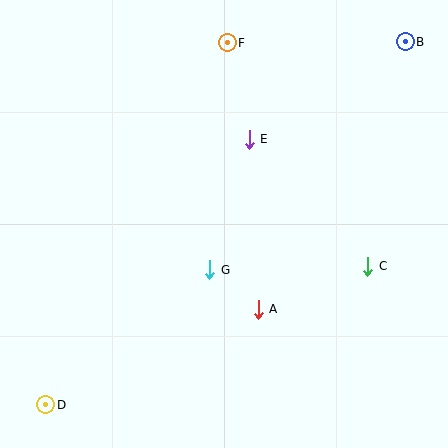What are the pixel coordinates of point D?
Point D is at (46, 405).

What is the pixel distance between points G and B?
The distance between G and B is 300 pixels.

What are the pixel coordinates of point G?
Point G is at (210, 270).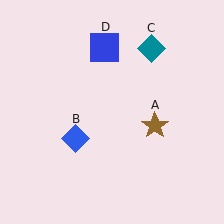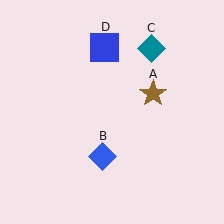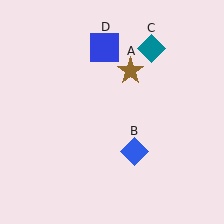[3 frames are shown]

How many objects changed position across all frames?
2 objects changed position: brown star (object A), blue diamond (object B).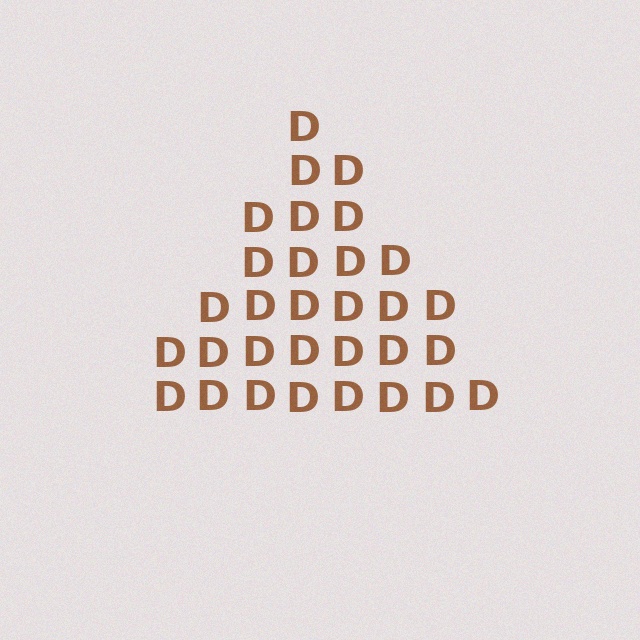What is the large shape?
The large shape is a triangle.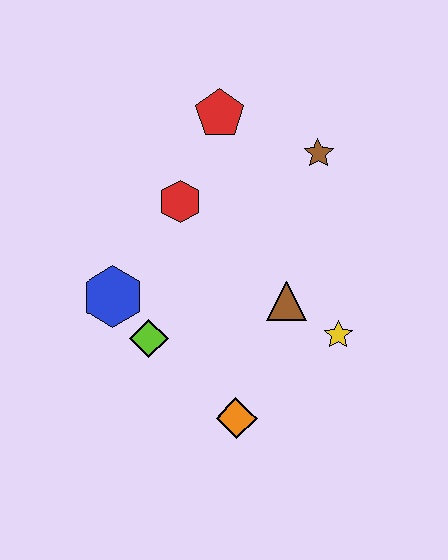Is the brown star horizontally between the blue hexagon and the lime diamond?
No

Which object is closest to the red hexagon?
The red pentagon is closest to the red hexagon.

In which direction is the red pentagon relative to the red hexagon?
The red pentagon is above the red hexagon.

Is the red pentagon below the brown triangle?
No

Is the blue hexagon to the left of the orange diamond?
Yes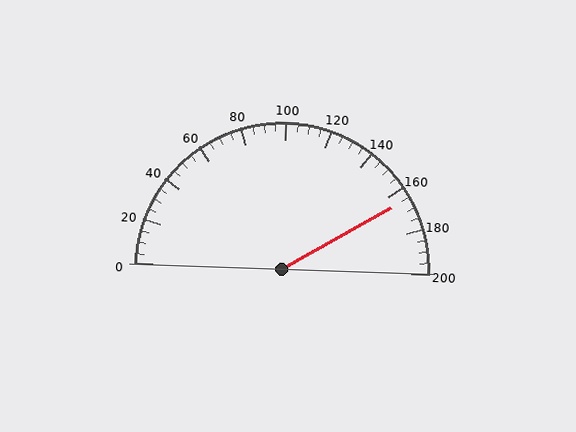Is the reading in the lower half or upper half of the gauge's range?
The reading is in the upper half of the range (0 to 200).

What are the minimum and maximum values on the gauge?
The gauge ranges from 0 to 200.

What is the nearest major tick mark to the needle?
The nearest major tick mark is 160.